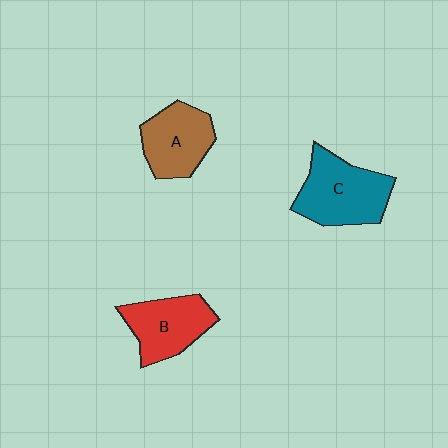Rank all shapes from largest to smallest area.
From largest to smallest: C (teal), B (red), A (brown).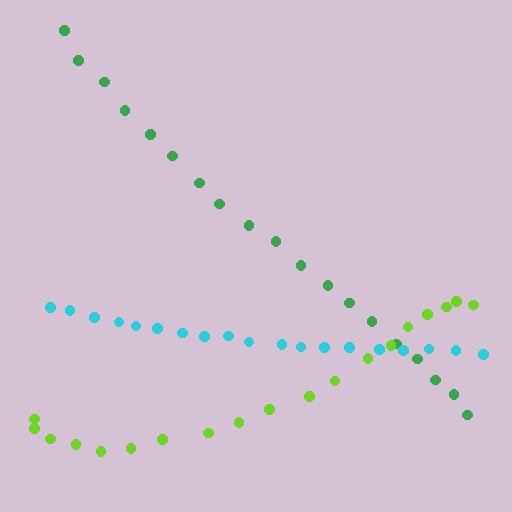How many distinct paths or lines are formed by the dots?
There are 3 distinct paths.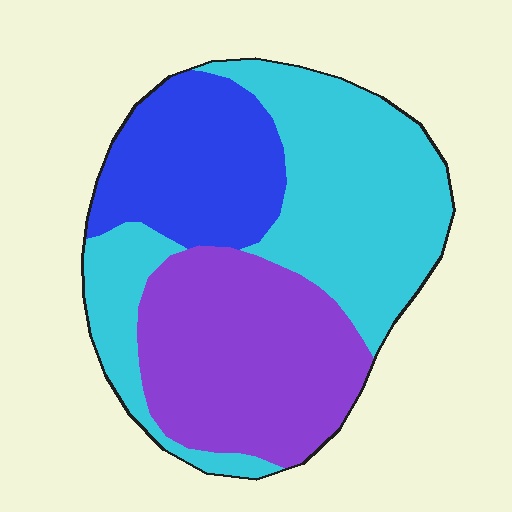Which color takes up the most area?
Cyan, at roughly 45%.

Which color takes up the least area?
Blue, at roughly 25%.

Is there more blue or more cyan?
Cyan.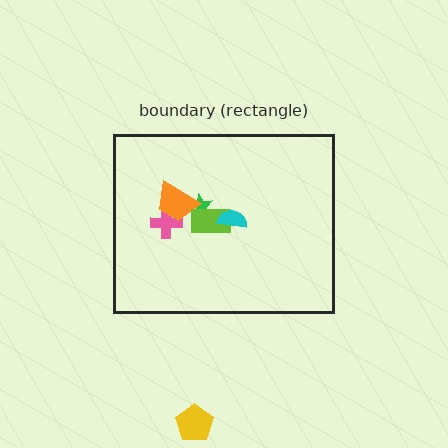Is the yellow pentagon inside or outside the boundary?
Outside.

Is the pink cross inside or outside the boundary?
Inside.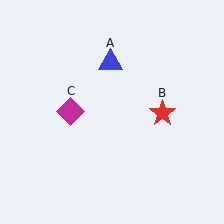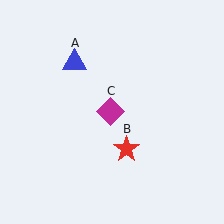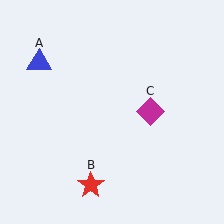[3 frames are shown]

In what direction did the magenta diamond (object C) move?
The magenta diamond (object C) moved right.